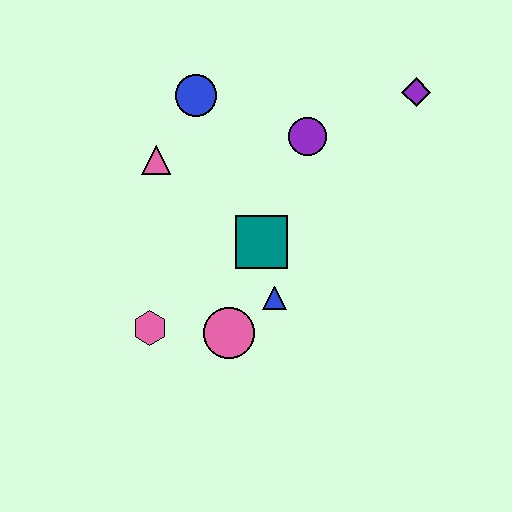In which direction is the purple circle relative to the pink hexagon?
The purple circle is above the pink hexagon.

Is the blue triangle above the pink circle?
Yes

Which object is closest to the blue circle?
The pink triangle is closest to the blue circle.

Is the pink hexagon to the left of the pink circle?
Yes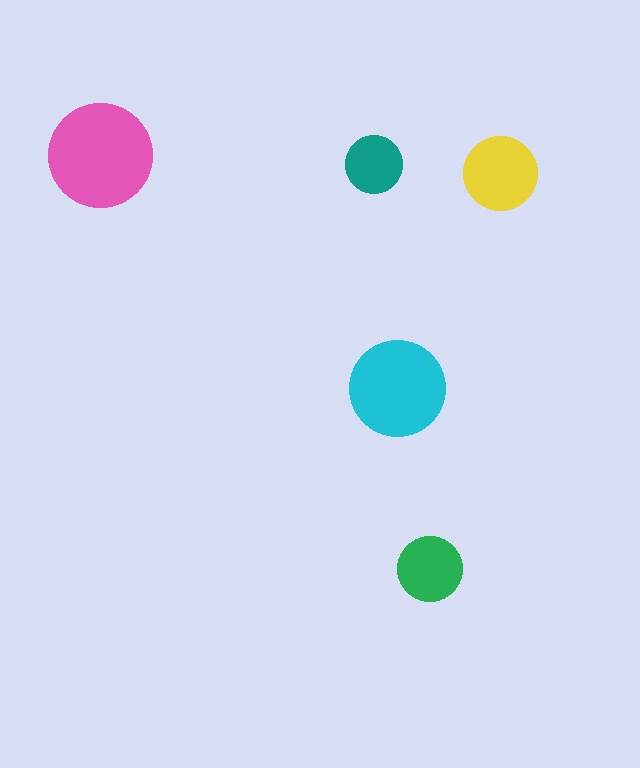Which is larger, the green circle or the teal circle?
The green one.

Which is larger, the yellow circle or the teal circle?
The yellow one.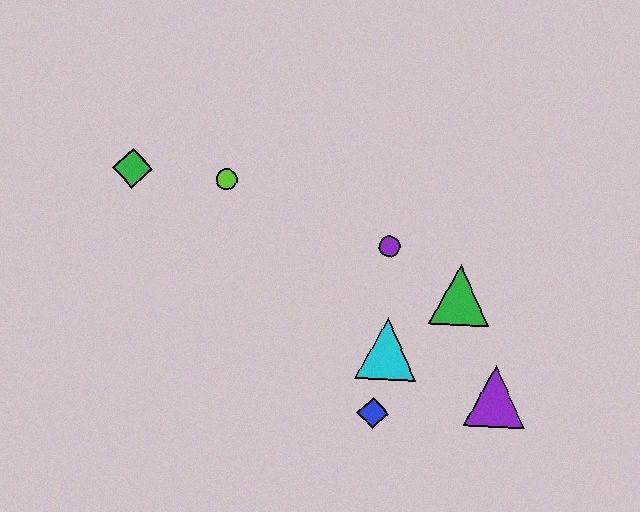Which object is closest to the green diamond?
The lime circle is closest to the green diamond.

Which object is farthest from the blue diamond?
The green diamond is farthest from the blue diamond.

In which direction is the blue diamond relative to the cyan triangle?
The blue diamond is below the cyan triangle.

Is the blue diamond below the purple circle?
Yes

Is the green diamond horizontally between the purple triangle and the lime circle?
No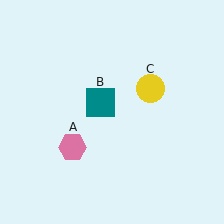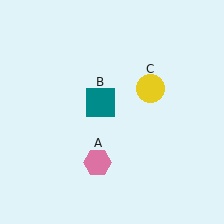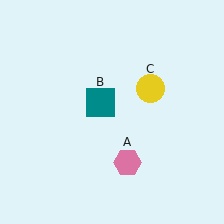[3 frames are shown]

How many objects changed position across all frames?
1 object changed position: pink hexagon (object A).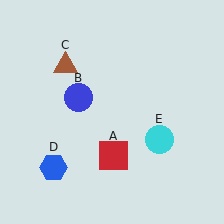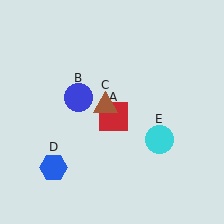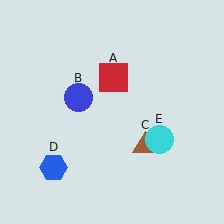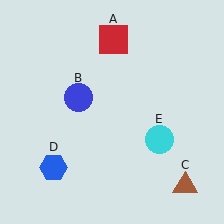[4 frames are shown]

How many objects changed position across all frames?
2 objects changed position: red square (object A), brown triangle (object C).